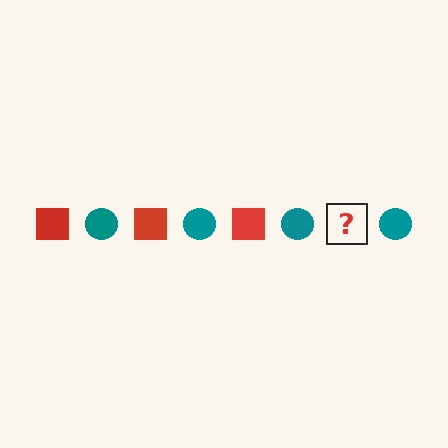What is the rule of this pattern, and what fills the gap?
The rule is that the pattern alternates between red square and teal circle. The gap should be filled with a red square.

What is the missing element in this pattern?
The missing element is a red square.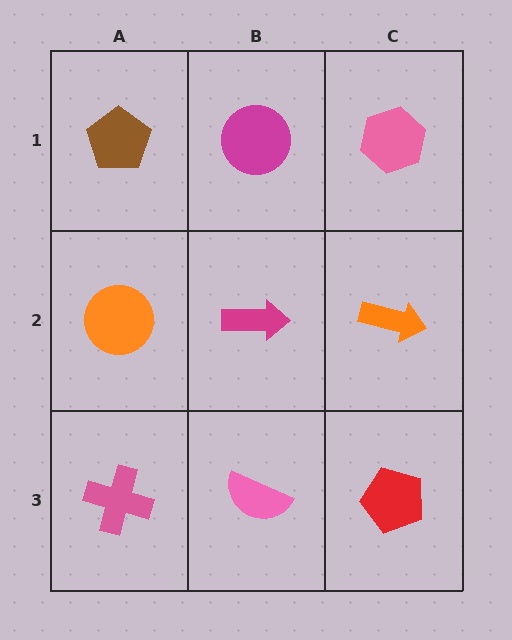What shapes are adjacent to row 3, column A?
An orange circle (row 2, column A), a pink semicircle (row 3, column B).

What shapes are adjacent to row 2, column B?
A magenta circle (row 1, column B), a pink semicircle (row 3, column B), an orange circle (row 2, column A), an orange arrow (row 2, column C).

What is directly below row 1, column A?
An orange circle.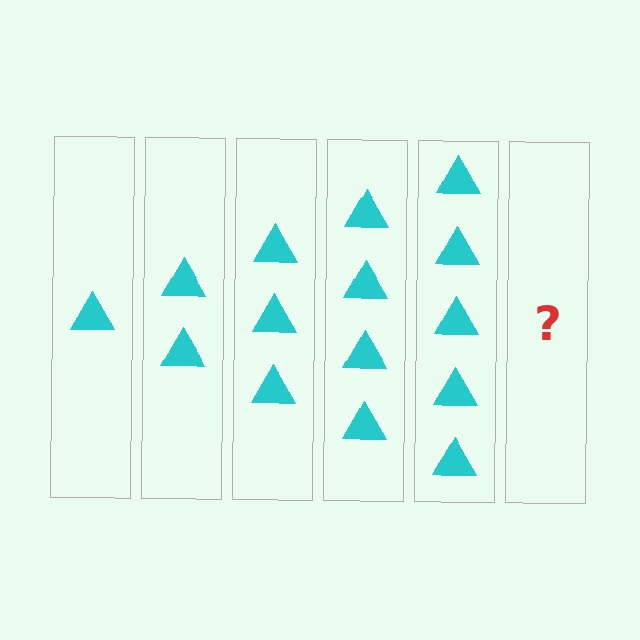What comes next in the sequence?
The next element should be 6 triangles.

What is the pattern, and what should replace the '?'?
The pattern is that each step adds one more triangle. The '?' should be 6 triangles.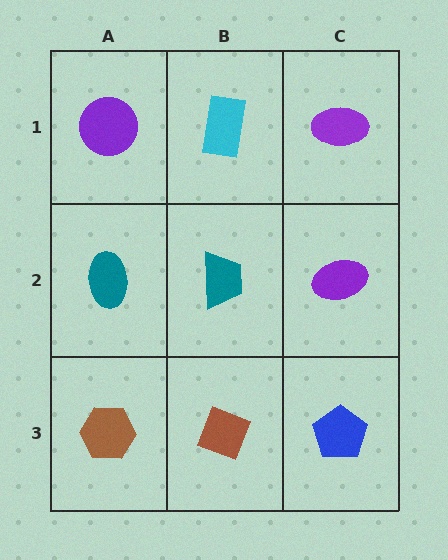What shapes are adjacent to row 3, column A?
A teal ellipse (row 2, column A), a brown diamond (row 3, column B).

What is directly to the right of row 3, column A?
A brown diamond.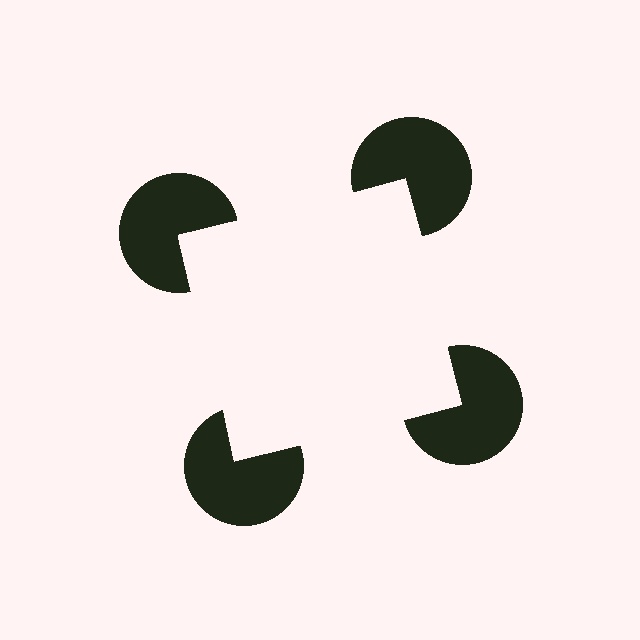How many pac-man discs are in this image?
There are 4 — one at each vertex of the illusory square.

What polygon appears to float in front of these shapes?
An illusory square — its edges are inferred from the aligned wedge cuts in the pac-man discs, not physically drawn.